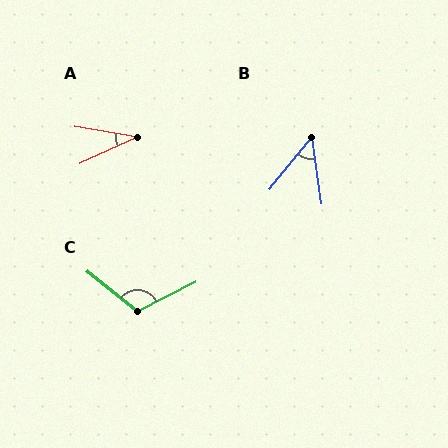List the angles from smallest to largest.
A (35°), B (47°), C (115°).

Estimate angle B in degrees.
Approximately 47 degrees.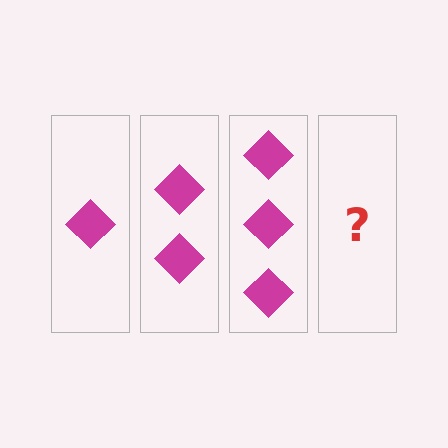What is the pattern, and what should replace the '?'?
The pattern is that each step adds one more diamond. The '?' should be 4 diamonds.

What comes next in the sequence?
The next element should be 4 diamonds.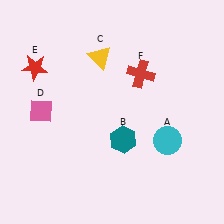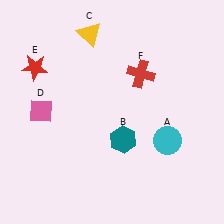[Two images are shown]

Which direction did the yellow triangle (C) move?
The yellow triangle (C) moved up.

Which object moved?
The yellow triangle (C) moved up.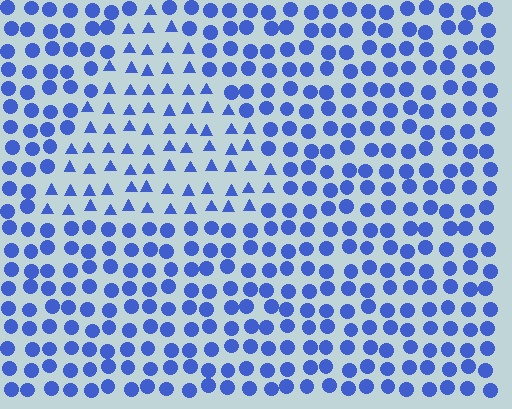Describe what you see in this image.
The image is filled with small blue elements arranged in a uniform grid. A triangle-shaped region contains triangles, while the surrounding area contains circles. The boundary is defined purely by the change in element shape.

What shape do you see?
I see a triangle.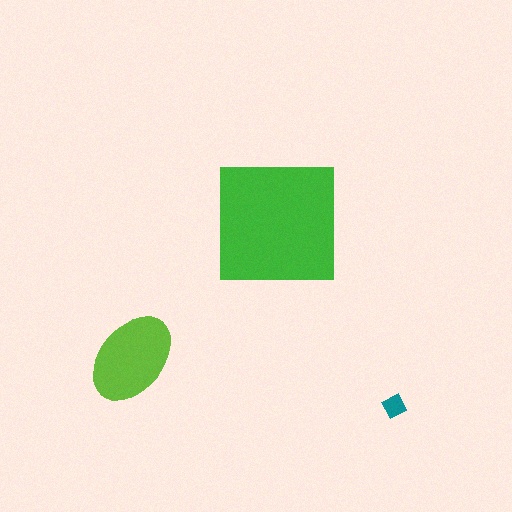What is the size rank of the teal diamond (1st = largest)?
3rd.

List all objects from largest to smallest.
The green square, the lime ellipse, the teal diamond.